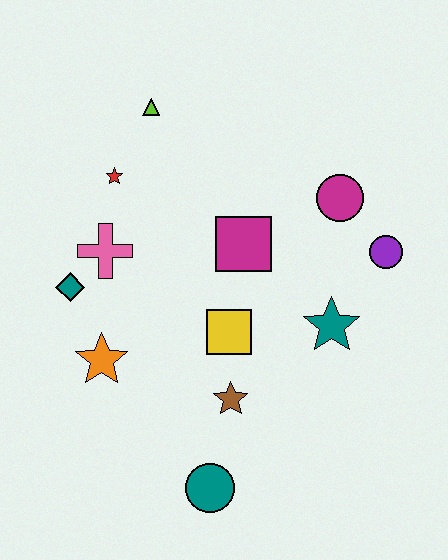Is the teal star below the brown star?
No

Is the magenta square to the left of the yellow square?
No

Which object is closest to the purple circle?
The magenta circle is closest to the purple circle.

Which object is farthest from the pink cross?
The purple circle is farthest from the pink cross.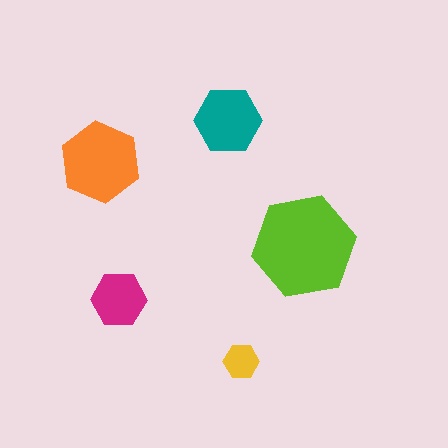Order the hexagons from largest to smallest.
the lime one, the orange one, the teal one, the magenta one, the yellow one.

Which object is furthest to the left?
The orange hexagon is leftmost.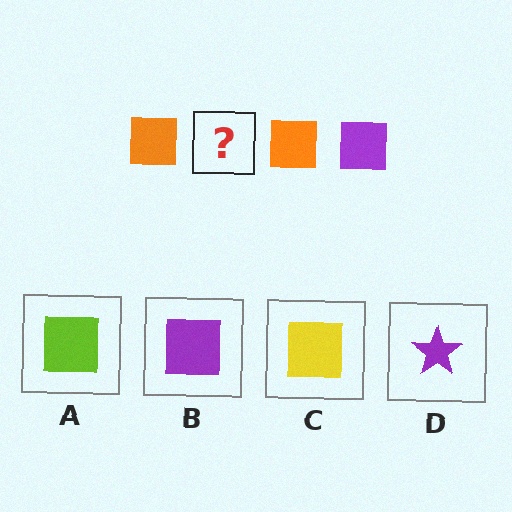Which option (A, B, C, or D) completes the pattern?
B.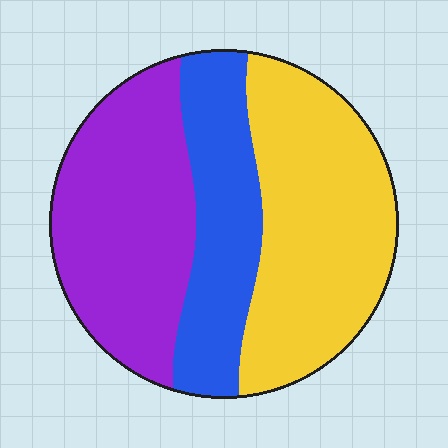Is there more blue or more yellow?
Yellow.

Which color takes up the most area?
Yellow, at roughly 40%.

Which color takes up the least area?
Blue, at roughly 25%.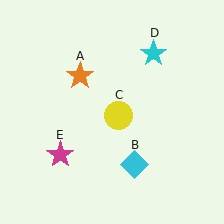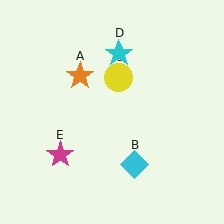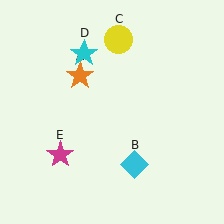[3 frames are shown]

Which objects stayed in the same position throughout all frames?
Orange star (object A) and cyan diamond (object B) and magenta star (object E) remained stationary.